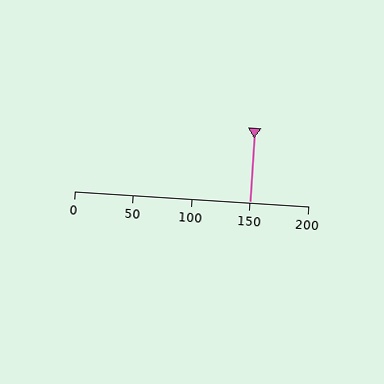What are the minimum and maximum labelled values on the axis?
The axis runs from 0 to 200.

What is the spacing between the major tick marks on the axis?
The major ticks are spaced 50 apart.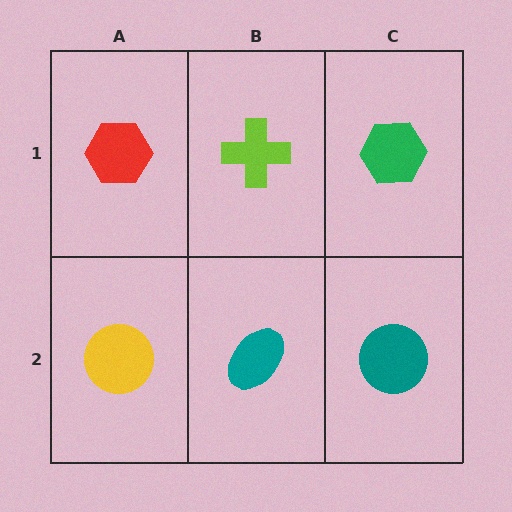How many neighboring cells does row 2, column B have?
3.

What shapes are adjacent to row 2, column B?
A lime cross (row 1, column B), a yellow circle (row 2, column A), a teal circle (row 2, column C).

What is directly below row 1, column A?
A yellow circle.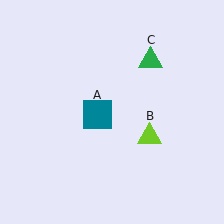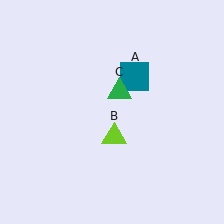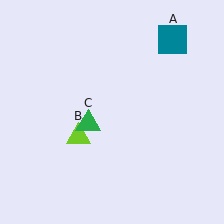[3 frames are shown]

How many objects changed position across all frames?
3 objects changed position: teal square (object A), lime triangle (object B), green triangle (object C).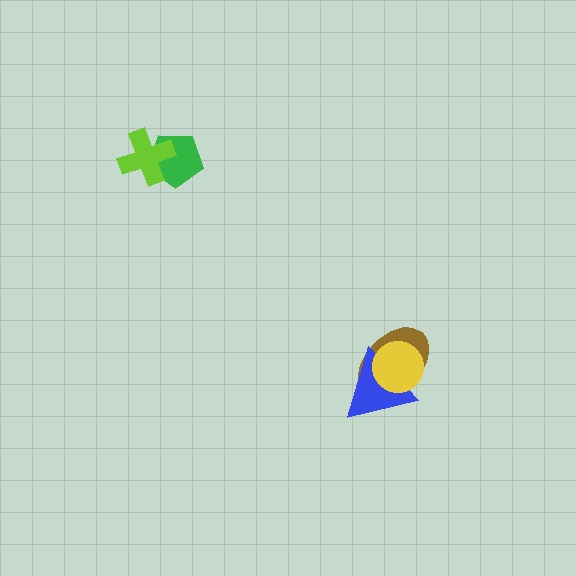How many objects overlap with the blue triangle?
2 objects overlap with the blue triangle.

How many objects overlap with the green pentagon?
1 object overlaps with the green pentagon.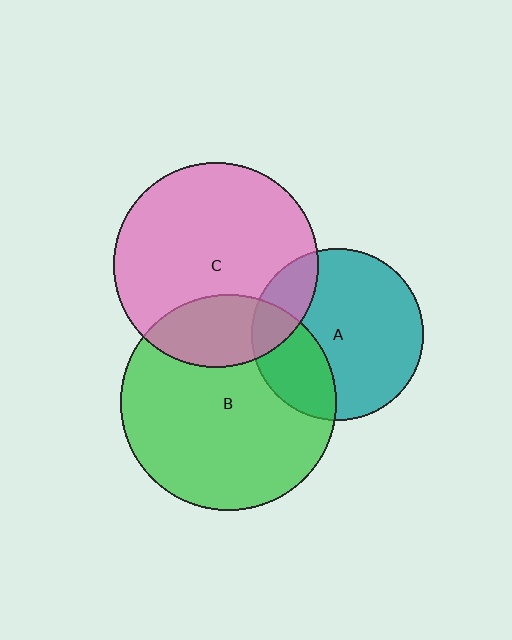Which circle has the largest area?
Circle B (green).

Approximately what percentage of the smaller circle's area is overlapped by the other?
Approximately 30%.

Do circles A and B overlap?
Yes.